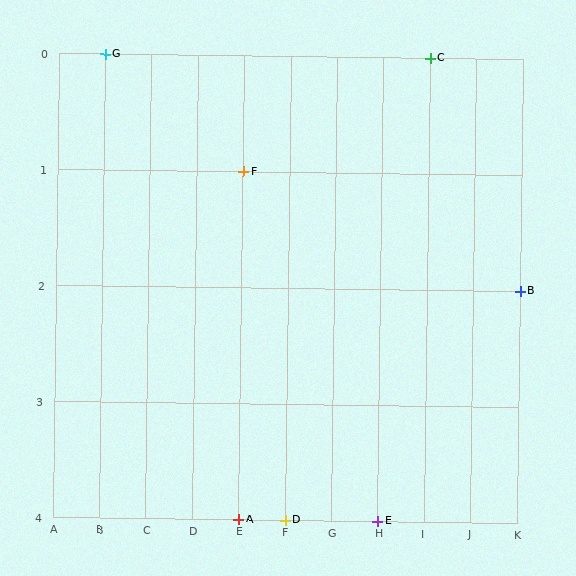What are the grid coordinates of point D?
Point D is at grid coordinates (F, 4).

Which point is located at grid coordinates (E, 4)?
Point A is at (E, 4).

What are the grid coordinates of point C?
Point C is at grid coordinates (I, 0).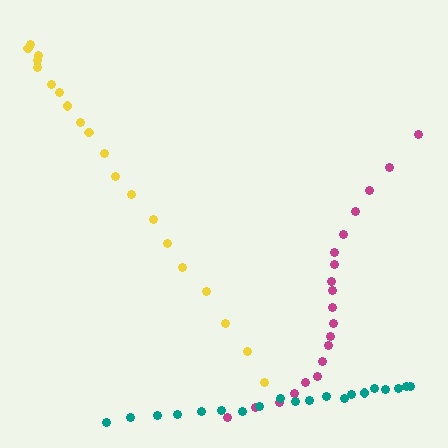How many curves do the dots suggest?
There are 3 distinct paths.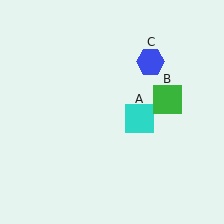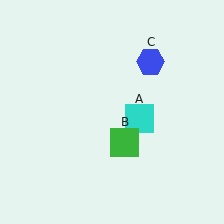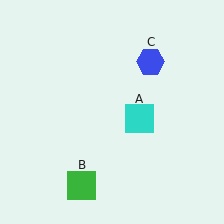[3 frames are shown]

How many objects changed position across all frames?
1 object changed position: green square (object B).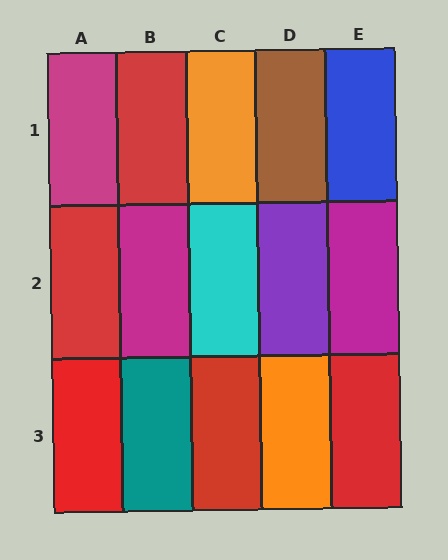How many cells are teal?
1 cell is teal.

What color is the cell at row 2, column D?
Purple.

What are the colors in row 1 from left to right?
Magenta, red, orange, brown, blue.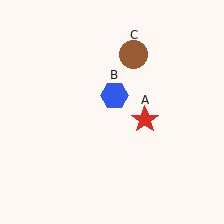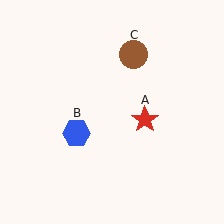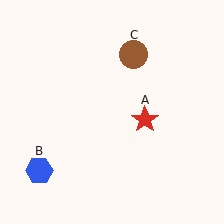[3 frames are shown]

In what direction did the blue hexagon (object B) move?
The blue hexagon (object B) moved down and to the left.